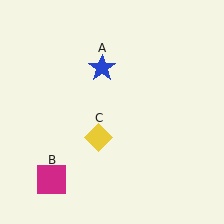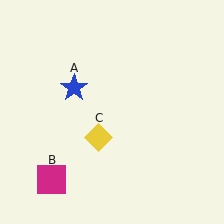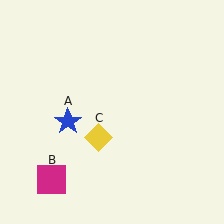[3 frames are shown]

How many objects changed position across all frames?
1 object changed position: blue star (object A).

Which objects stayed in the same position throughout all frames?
Magenta square (object B) and yellow diamond (object C) remained stationary.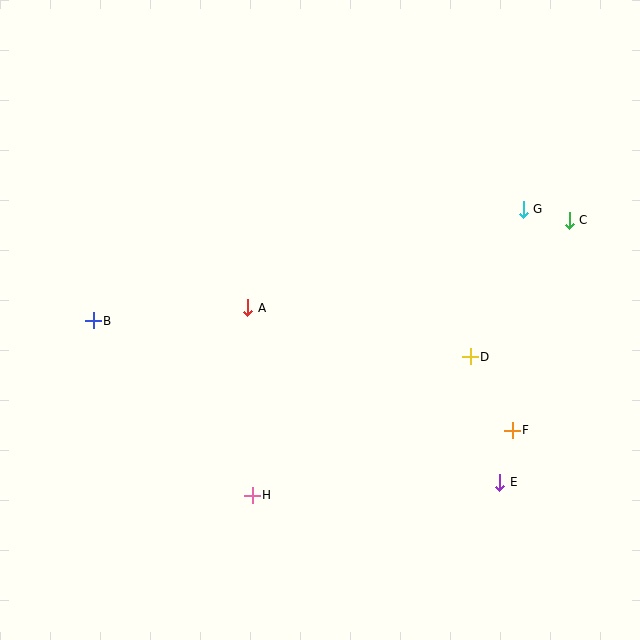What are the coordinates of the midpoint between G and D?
The midpoint between G and D is at (497, 283).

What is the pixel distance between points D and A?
The distance between D and A is 228 pixels.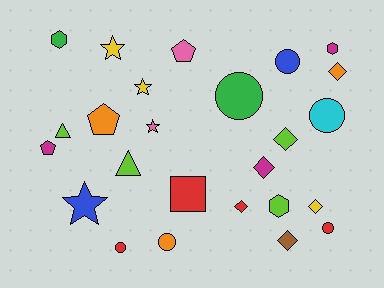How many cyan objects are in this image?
There is 1 cyan object.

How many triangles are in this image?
There are 2 triangles.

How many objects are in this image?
There are 25 objects.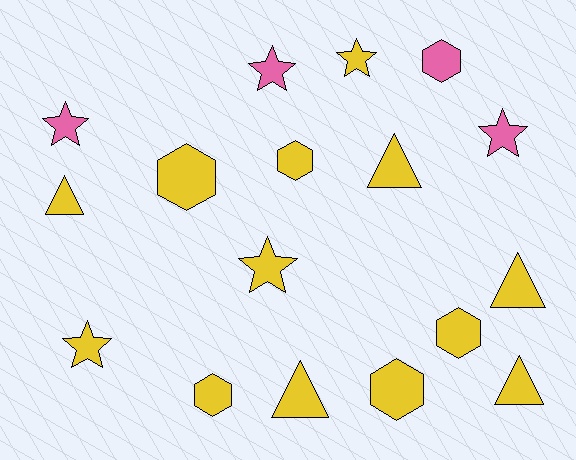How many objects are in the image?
There are 17 objects.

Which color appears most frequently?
Yellow, with 13 objects.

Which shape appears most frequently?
Star, with 6 objects.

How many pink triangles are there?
There are no pink triangles.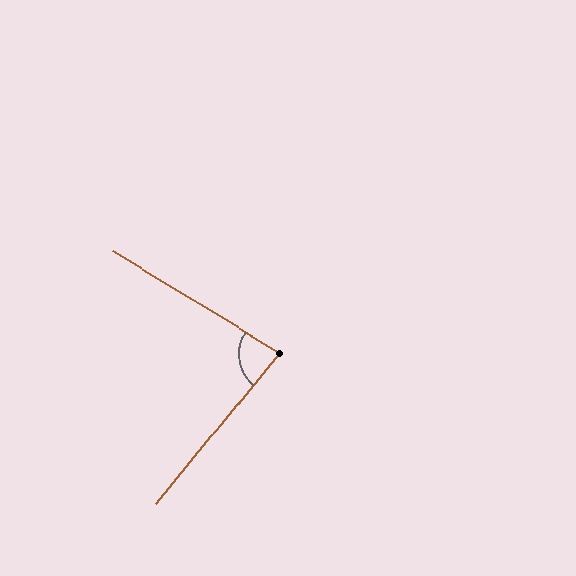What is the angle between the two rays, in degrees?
Approximately 82 degrees.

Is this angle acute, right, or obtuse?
It is acute.